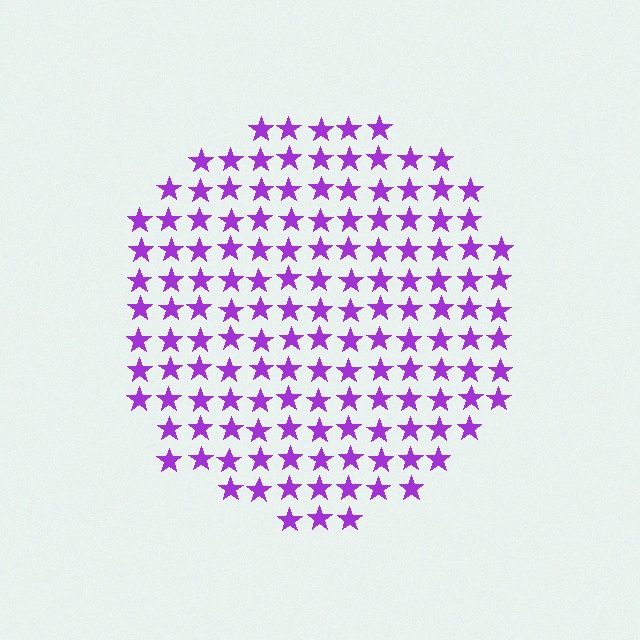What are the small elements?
The small elements are stars.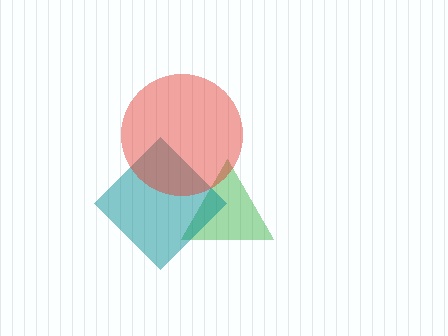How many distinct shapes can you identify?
There are 3 distinct shapes: a green triangle, a teal diamond, a red circle.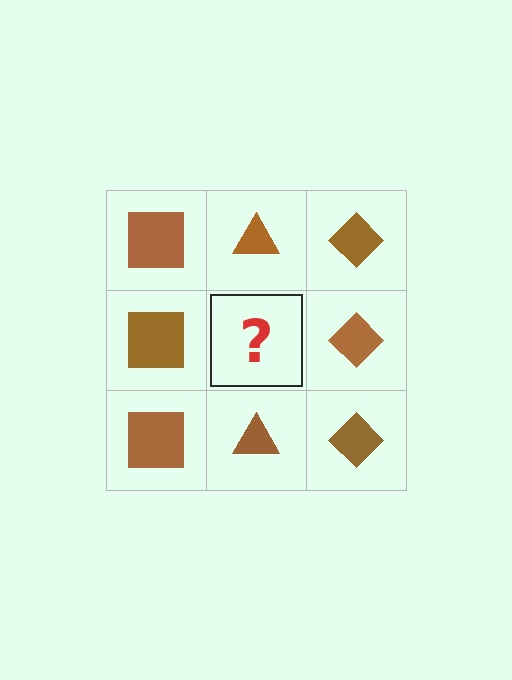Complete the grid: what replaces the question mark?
The question mark should be replaced with a brown triangle.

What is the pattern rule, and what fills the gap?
The rule is that each column has a consistent shape. The gap should be filled with a brown triangle.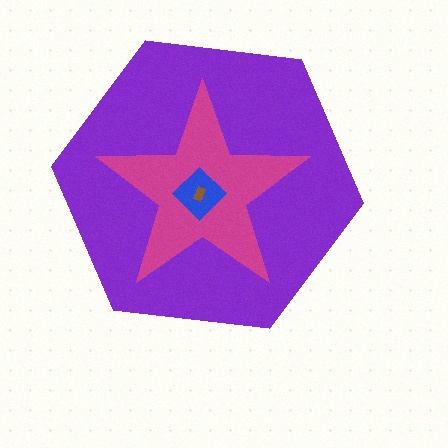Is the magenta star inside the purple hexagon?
Yes.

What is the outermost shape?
The purple hexagon.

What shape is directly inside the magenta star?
The blue diamond.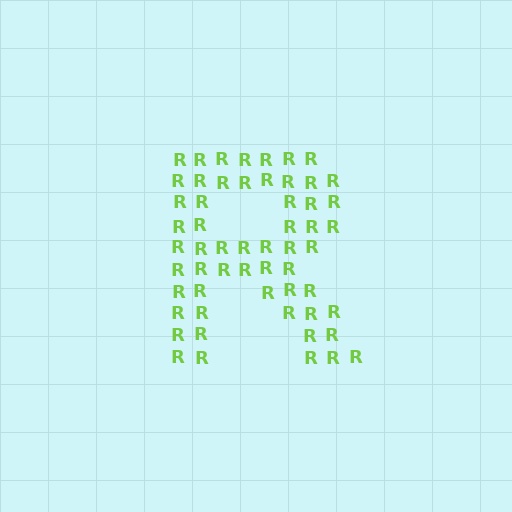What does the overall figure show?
The overall figure shows the letter R.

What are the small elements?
The small elements are letter R's.